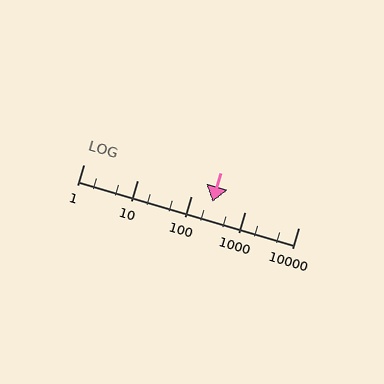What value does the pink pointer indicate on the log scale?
The pointer indicates approximately 250.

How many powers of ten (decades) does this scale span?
The scale spans 4 decades, from 1 to 10000.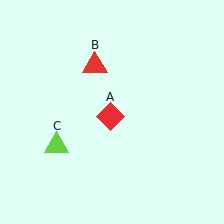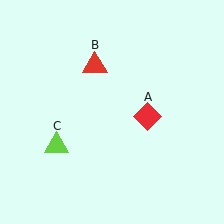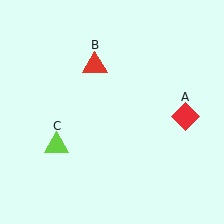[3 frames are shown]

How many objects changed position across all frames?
1 object changed position: red diamond (object A).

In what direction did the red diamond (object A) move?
The red diamond (object A) moved right.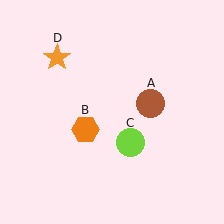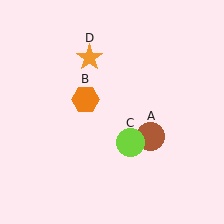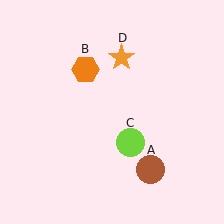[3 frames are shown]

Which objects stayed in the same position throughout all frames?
Lime circle (object C) remained stationary.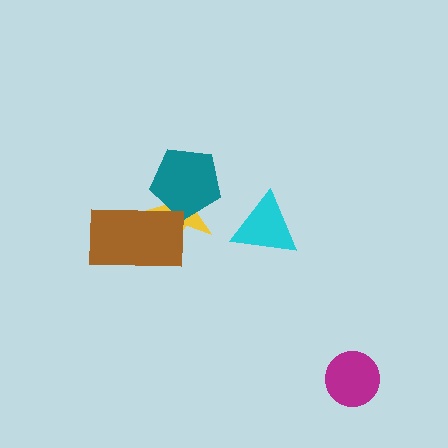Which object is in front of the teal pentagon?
The brown rectangle is in front of the teal pentagon.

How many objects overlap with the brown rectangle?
2 objects overlap with the brown rectangle.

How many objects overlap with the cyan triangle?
0 objects overlap with the cyan triangle.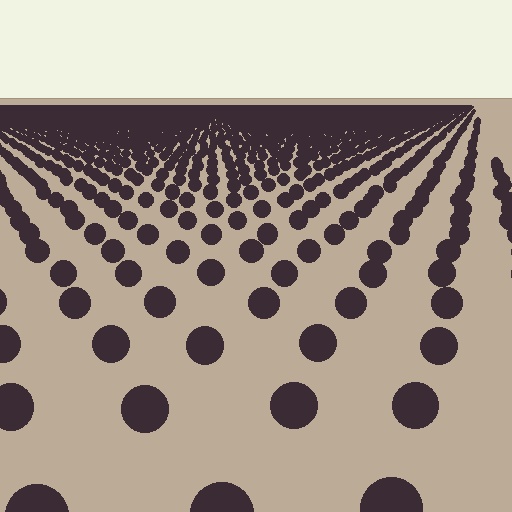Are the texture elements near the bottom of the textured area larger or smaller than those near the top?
Larger. Near the bottom, elements are closer to the viewer and appear at a bigger on-screen size.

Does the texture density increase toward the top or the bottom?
Density increases toward the top.